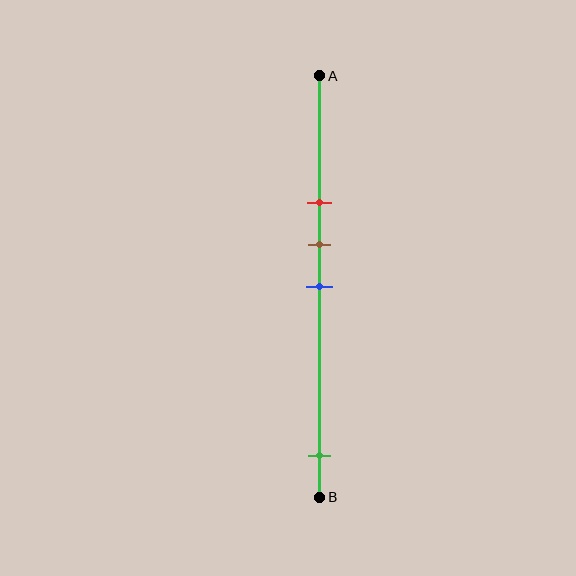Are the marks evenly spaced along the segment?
No, the marks are not evenly spaced.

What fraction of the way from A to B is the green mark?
The green mark is approximately 90% (0.9) of the way from A to B.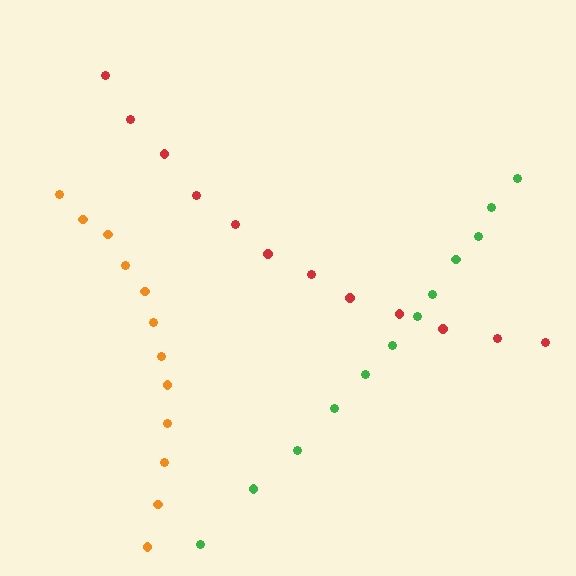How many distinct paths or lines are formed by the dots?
There are 3 distinct paths.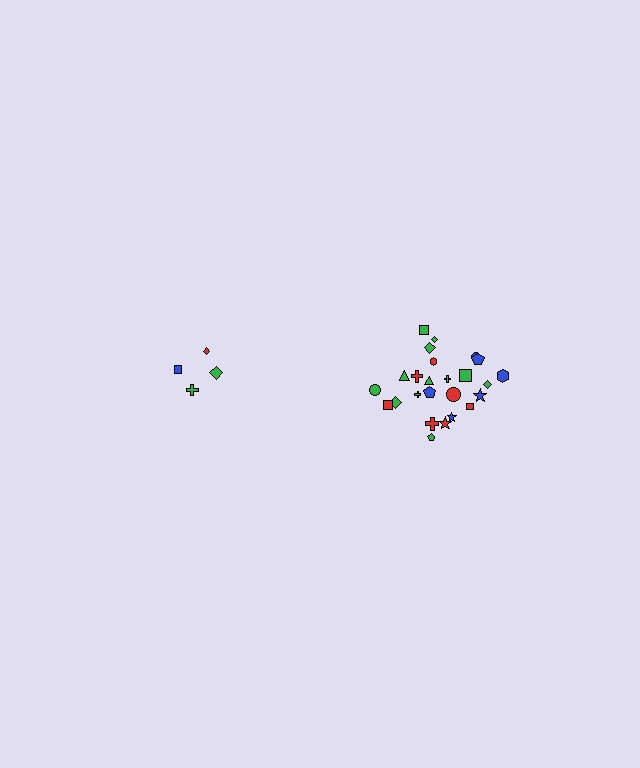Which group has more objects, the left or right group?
The right group.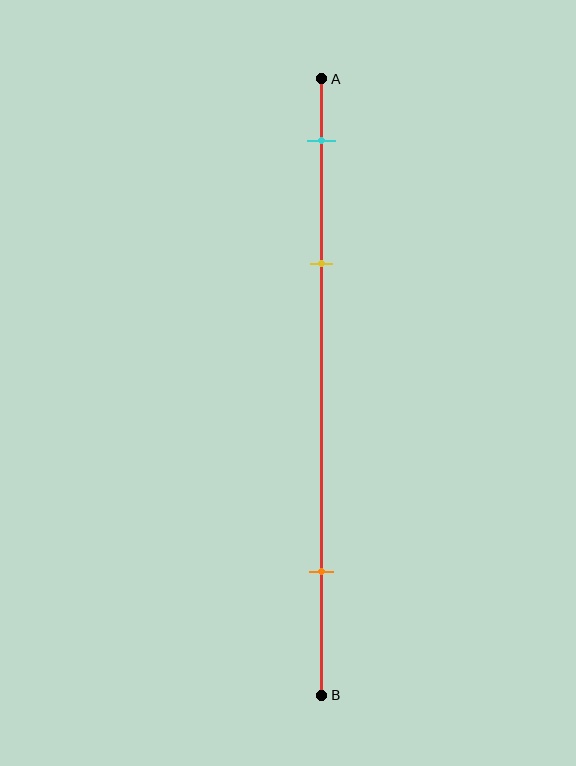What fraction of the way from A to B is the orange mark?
The orange mark is approximately 80% (0.8) of the way from A to B.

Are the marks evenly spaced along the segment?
No, the marks are not evenly spaced.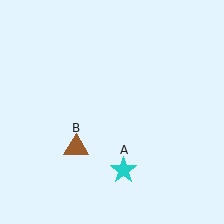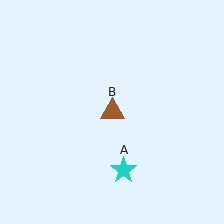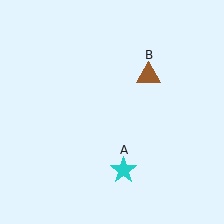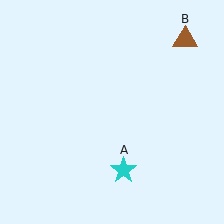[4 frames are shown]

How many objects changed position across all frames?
1 object changed position: brown triangle (object B).